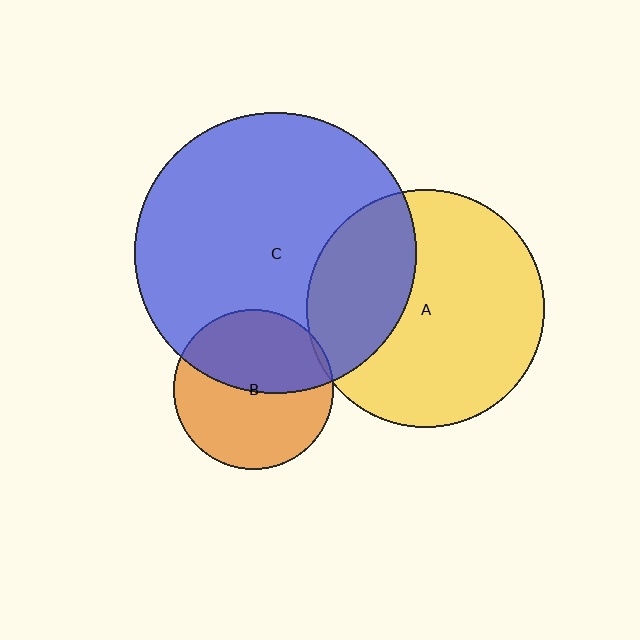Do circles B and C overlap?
Yes.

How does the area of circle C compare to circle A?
Approximately 1.4 times.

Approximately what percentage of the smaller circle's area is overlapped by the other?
Approximately 45%.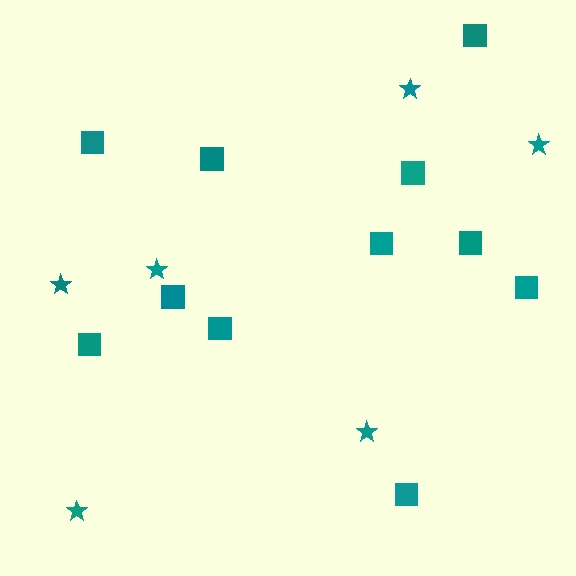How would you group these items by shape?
There are 2 groups: one group of squares (11) and one group of stars (6).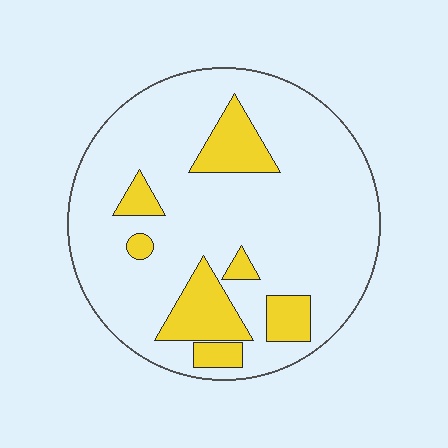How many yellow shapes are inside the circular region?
7.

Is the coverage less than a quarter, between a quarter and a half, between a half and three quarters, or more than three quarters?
Less than a quarter.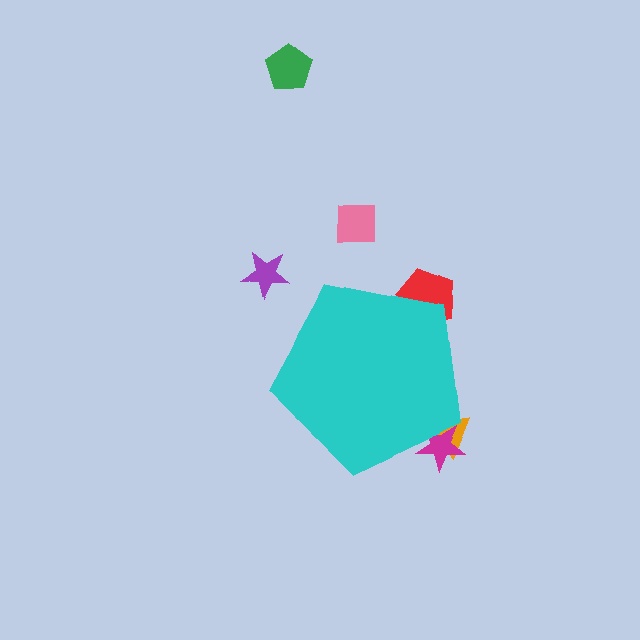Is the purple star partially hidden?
No, the purple star is fully visible.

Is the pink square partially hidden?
No, the pink square is fully visible.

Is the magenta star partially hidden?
Yes, the magenta star is partially hidden behind the cyan pentagon.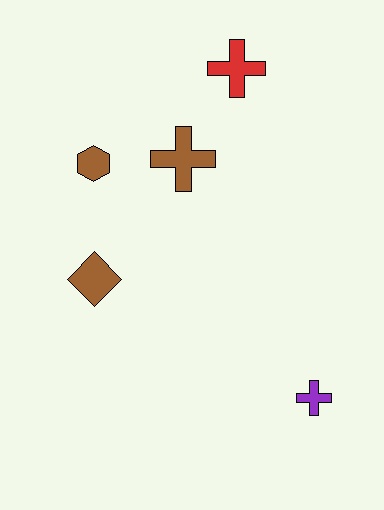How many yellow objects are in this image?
There are no yellow objects.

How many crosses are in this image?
There are 3 crosses.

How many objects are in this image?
There are 5 objects.